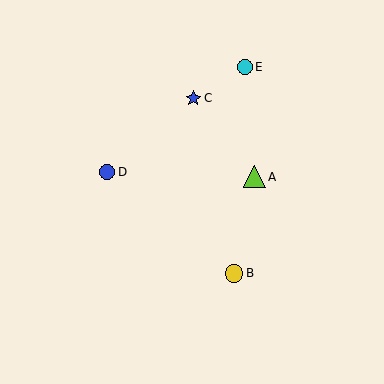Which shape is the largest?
The lime triangle (labeled A) is the largest.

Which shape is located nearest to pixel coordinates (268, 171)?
The lime triangle (labeled A) at (254, 177) is nearest to that location.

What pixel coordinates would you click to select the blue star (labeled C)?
Click at (193, 98) to select the blue star C.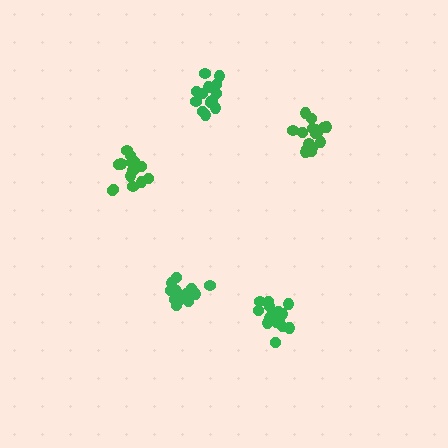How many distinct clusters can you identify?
There are 5 distinct clusters.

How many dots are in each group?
Group 1: 15 dots, Group 2: 16 dots, Group 3: 18 dots, Group 4: 13 dots, Group 5: 15 dots (77 total).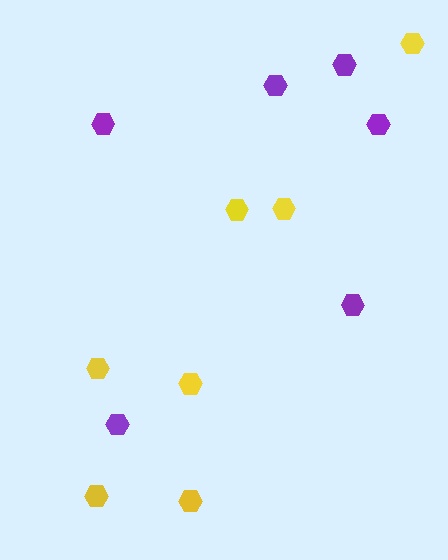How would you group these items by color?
There are 2 groups: one group of purple hexagons (6) and one group of yellow hexagons (7).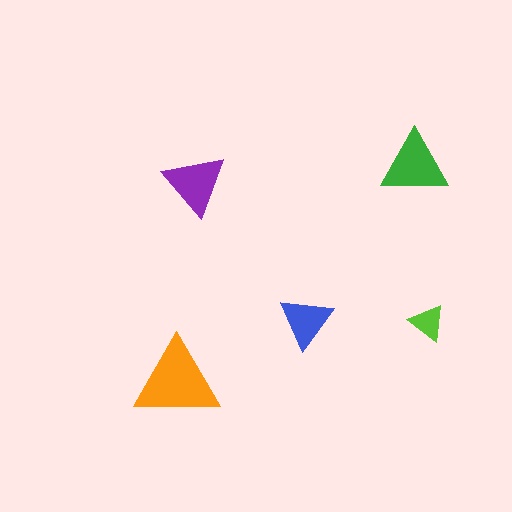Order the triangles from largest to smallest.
the orange one, the green one, the purple one, the blue one, the lime one.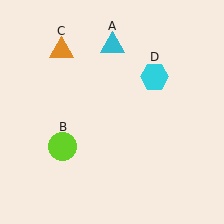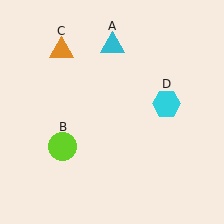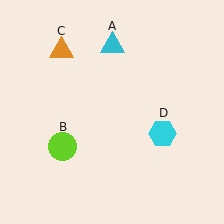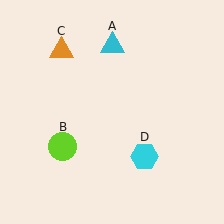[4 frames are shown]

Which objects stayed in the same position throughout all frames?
Cyan triangle (object A) and lime circle (object B) and orange triangle (object C) remained stationary.